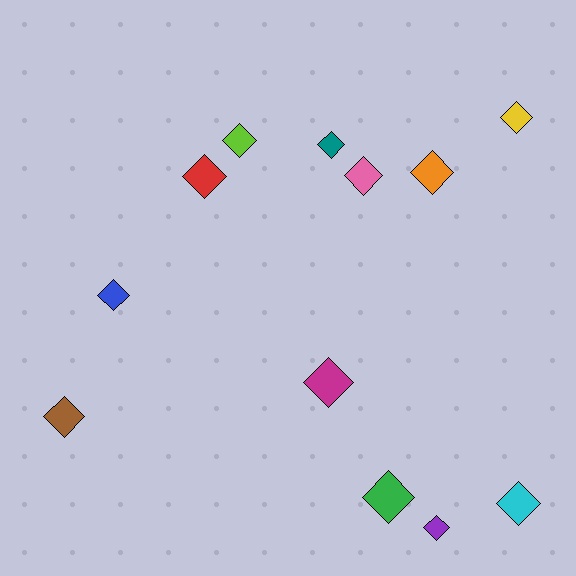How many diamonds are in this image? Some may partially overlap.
There are 12 diamonds.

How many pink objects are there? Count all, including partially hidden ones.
There is 1 pink object.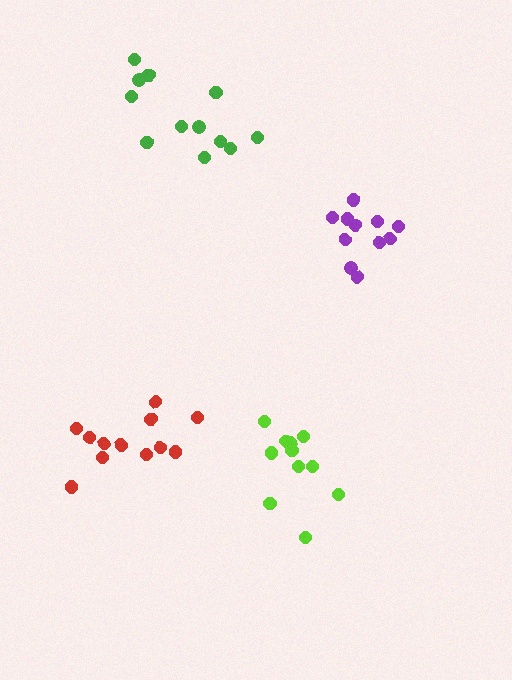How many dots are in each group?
Group 1: 12 dots, Group 2: 11 dots, Group 3: 13 dots, Group 4: 11 dots (47 total).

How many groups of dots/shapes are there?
There are 4 groups.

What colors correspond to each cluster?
The clusters are colored: red, purple, green, lime.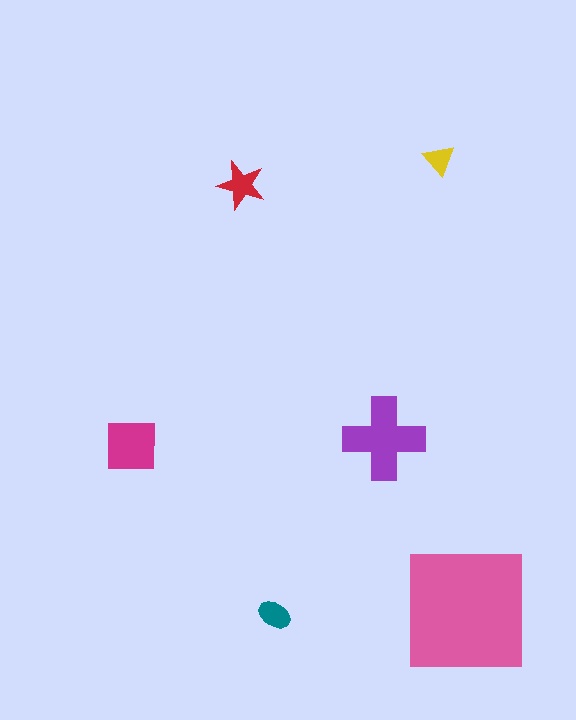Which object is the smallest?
The yellow triangle.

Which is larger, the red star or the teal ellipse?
The red star.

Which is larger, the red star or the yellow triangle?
The red star.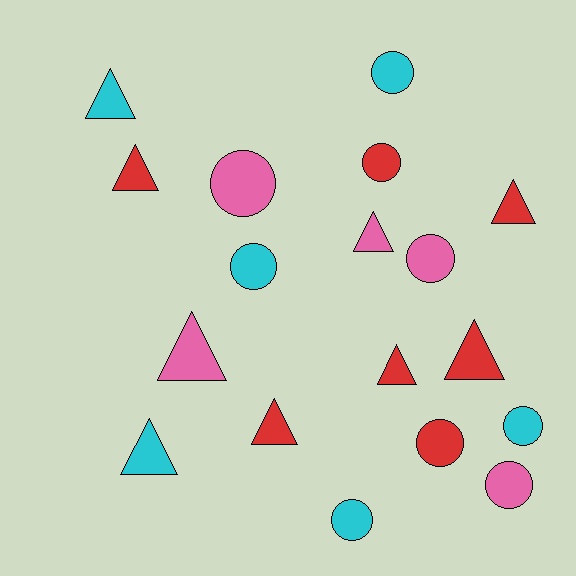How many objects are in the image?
There are 18 objects.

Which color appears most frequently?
Red, with 7 objects.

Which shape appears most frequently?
Circle, with 9 objects.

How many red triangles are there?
There are 5 red triangles.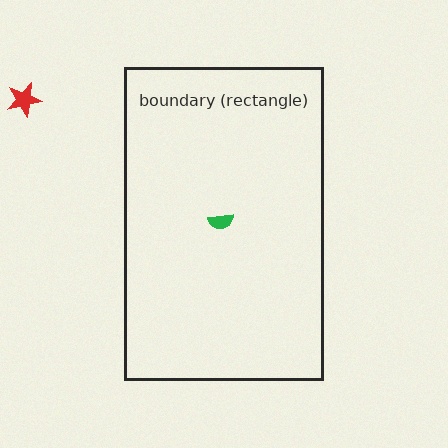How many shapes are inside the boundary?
1 inside, 1 outside.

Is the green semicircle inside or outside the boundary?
Inside.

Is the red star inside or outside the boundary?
Outside.